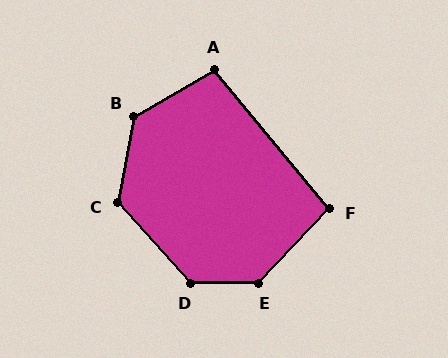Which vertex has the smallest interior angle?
F, at approximately 97 degrees.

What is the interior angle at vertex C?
Approximately 126 degrees (obtuse).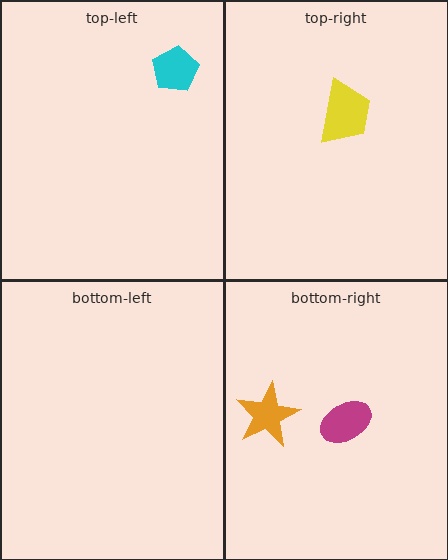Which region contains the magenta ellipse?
The bottom-right region.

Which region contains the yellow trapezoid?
The top-right region.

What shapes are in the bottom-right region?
The magenta ellipse, the orange star.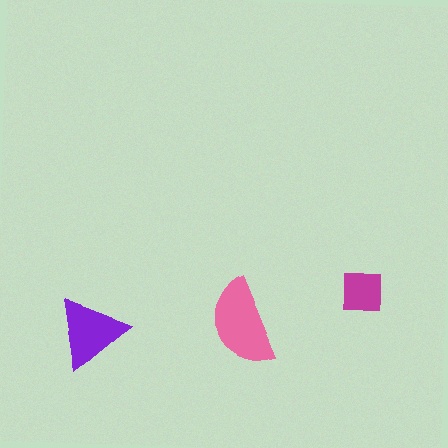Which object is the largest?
The pink semicircle.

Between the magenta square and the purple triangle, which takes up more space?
The purple triangle.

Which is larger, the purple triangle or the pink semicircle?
The pink semicircle.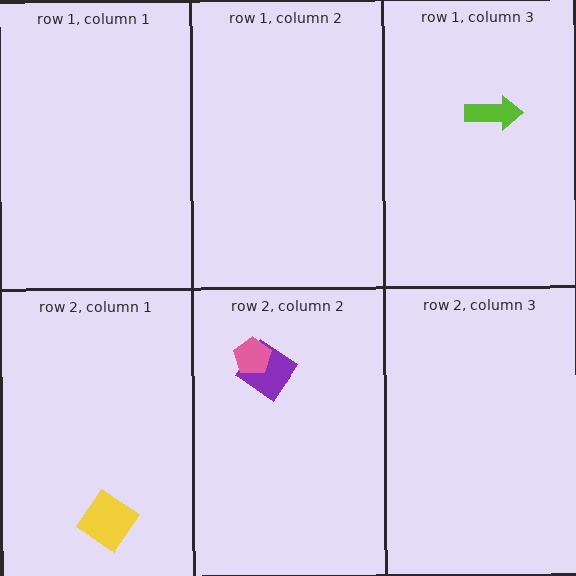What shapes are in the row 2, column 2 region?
The purple diamond, the pink pentagon.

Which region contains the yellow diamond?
The row 2, column 1 region.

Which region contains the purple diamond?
The row 2, column 2 region.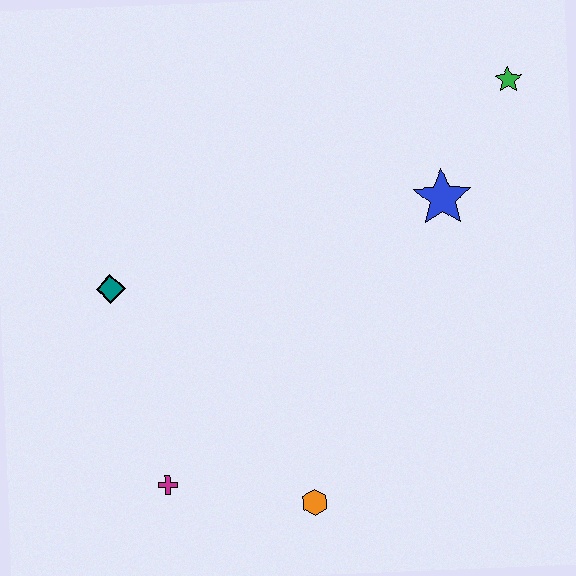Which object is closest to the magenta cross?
The orange hexagon is closest to the magenta cross.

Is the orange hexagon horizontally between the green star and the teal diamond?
Yes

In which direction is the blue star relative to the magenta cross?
The blue star is to the right of the magenta cross.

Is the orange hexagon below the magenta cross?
Yes